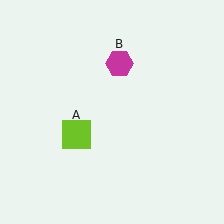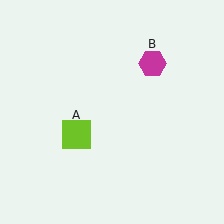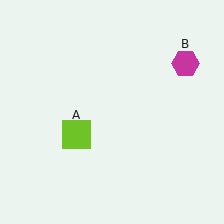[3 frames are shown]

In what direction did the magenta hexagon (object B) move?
The magenta hexagon (object B) moved right.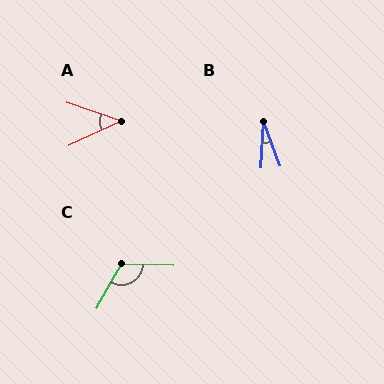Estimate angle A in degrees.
Approximately 44 degrees.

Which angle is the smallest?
B, at approximately 23 degrees.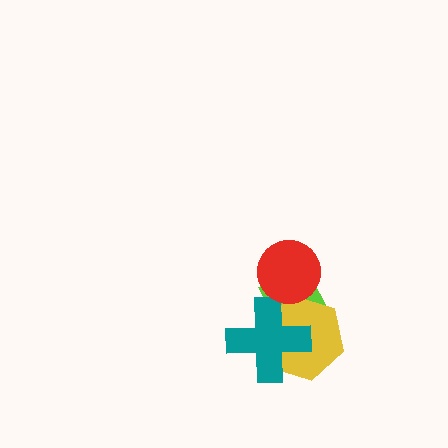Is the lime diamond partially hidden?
Yes, it is partially covered by another shape.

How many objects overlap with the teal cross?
2 objects overlap with the teal cross.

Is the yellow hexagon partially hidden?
Yes, it is partially covered by another shape.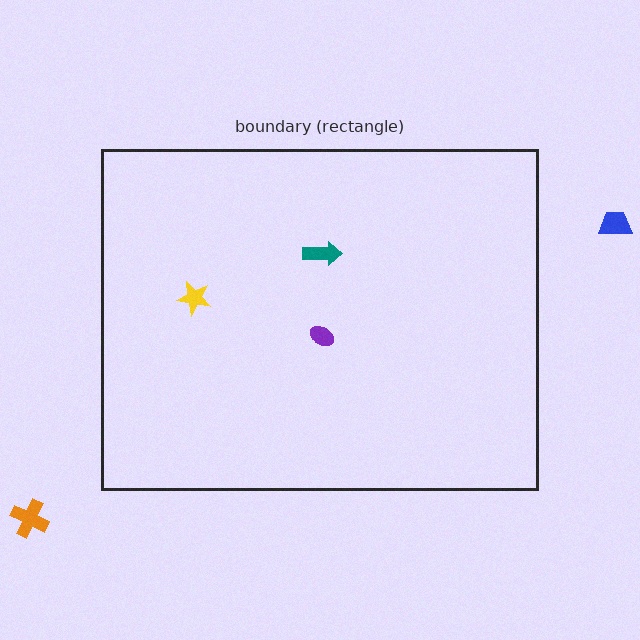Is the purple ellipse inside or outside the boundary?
Inside.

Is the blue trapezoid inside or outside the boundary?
Outside.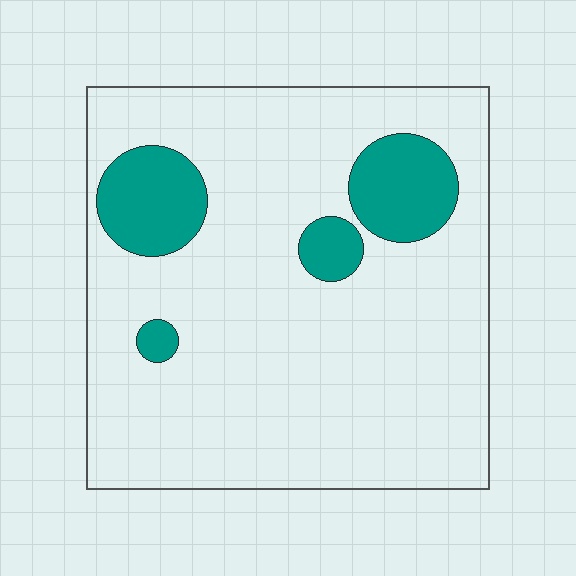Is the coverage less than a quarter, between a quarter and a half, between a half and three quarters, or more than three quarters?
Less than a quarter.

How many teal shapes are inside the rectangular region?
4.